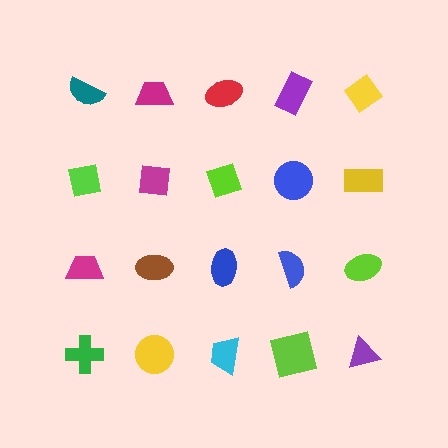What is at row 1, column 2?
A magenta trapezoid.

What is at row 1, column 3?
A red ellipse.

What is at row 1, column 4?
A purple rectangle.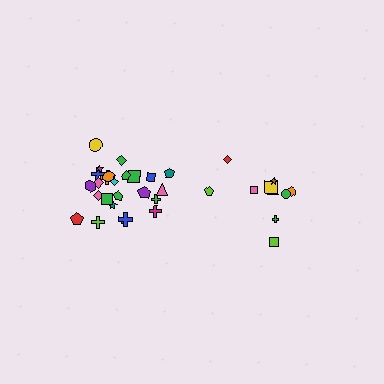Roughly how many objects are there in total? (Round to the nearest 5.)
Roughly 35 objects in total.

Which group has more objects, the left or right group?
The left group.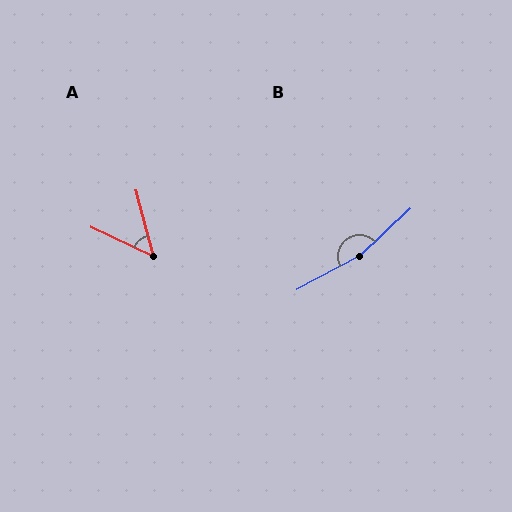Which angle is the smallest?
A, at approximately 50 degrees.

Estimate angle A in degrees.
Approximately 50 degrees.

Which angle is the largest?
B, at approximately 166 degrees.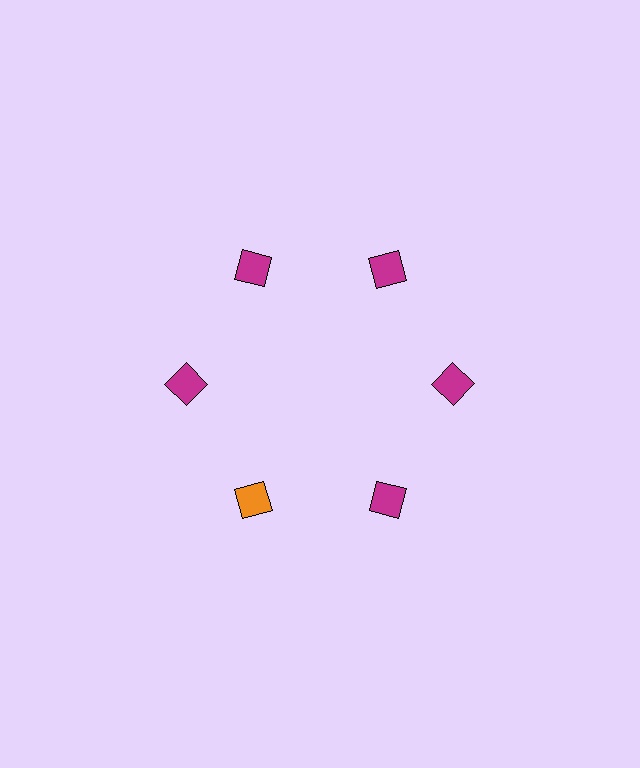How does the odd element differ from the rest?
It has a different color: orange instead of magenta.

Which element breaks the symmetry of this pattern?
The orange square at roughly the 7 o'clock position breaks the symmetry. All other shapes are magenta squares.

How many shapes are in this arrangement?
There are 6 shapes arranged in a ring pattern.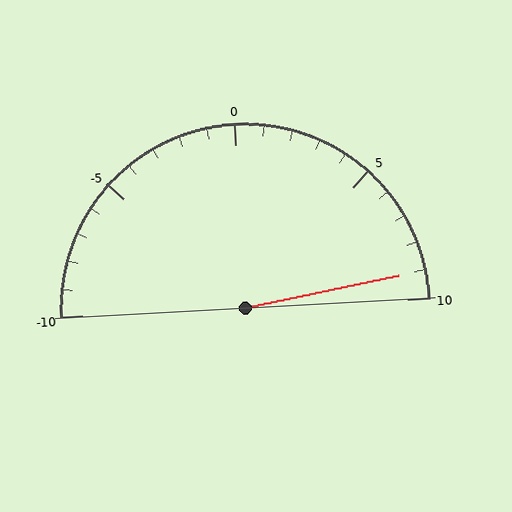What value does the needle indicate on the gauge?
The needle indicates approximately 9.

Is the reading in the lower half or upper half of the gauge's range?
The reading is in the upper half of the range (-10 to 10).